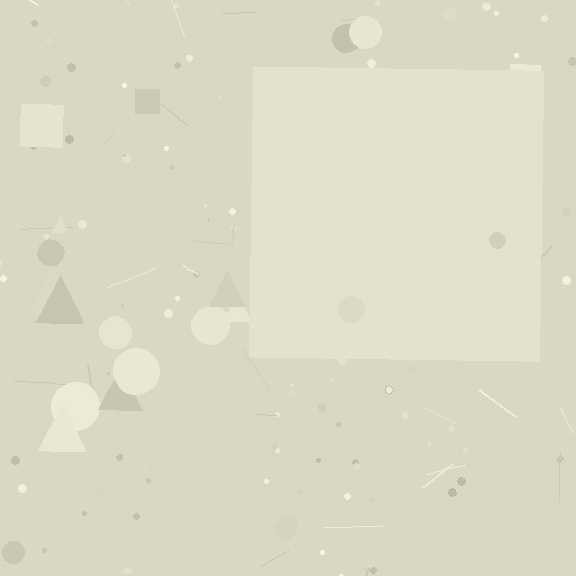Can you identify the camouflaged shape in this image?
The camouflaged shape is a square.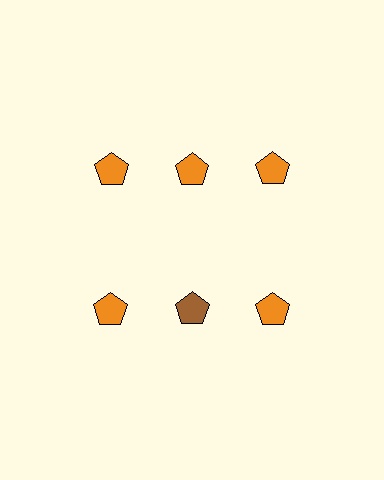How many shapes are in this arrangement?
There are 6 shapes arranged in a grid pattern.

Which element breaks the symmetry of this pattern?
The brown pentagon in the second row, second from left column breaks the symmetry. All other shapes are orange pentagons.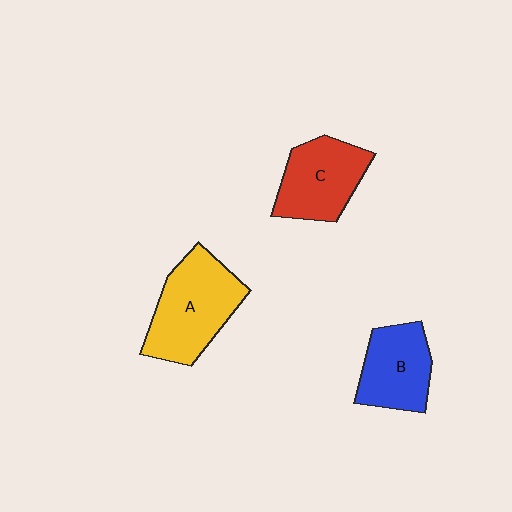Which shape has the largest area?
Shape A (yellow).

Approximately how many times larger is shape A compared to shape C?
Approximately 1.2 times.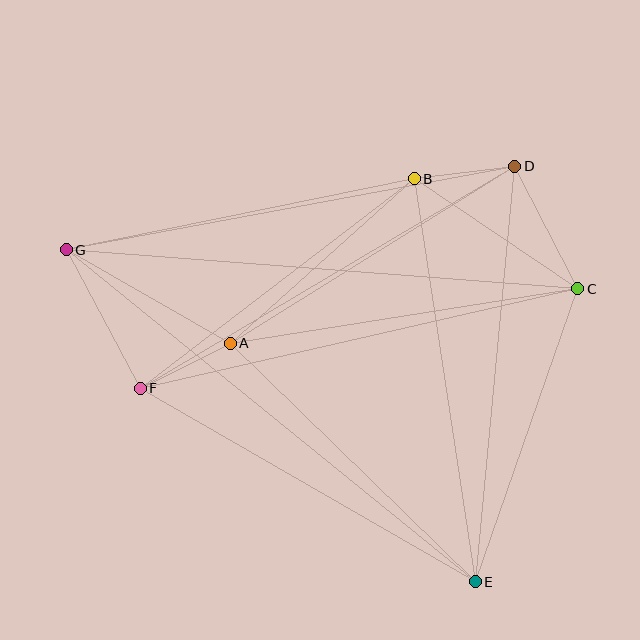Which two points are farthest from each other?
Points E and G are farthest from each other.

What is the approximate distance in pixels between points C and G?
The distance between C and G is approximately 513 pixels.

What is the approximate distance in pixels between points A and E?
The distance between A and E is approximately 342 pixels.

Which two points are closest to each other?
Points A and F are closest to each other.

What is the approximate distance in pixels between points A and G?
The distance between A and G is approximately 189 pixels.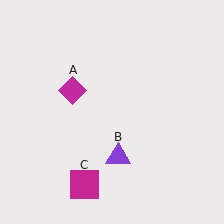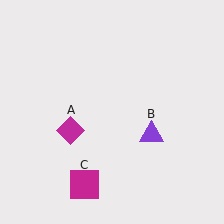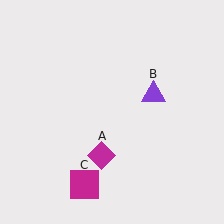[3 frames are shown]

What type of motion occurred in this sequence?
The magenta diamond (object A), purple triangle (object B) rotated counterclockwise around the center of the scene.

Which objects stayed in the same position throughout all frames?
Magenta square (object C) remained stationary.